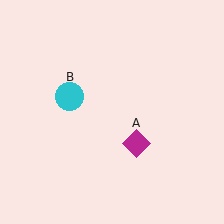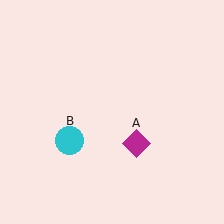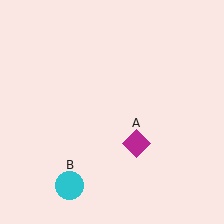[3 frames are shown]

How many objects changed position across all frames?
1 object changed position: cyan circle (object B).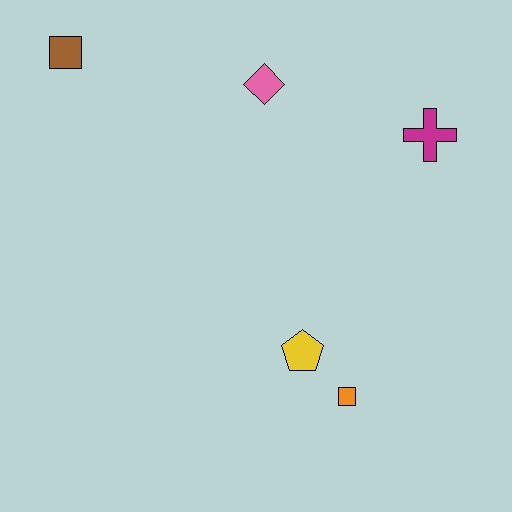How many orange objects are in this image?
There is 1 orange object.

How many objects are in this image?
There are 5 objects.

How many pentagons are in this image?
There is 1 pentagon.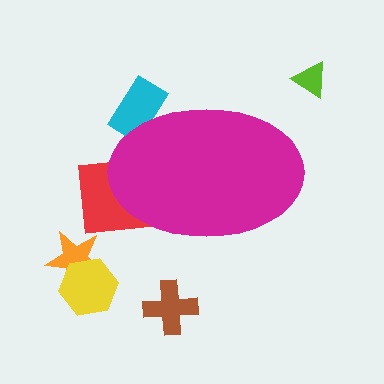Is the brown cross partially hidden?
No, the brown cross is fully visible.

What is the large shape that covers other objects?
A magenta ellipse.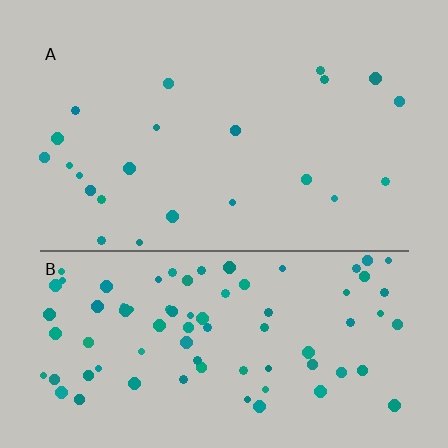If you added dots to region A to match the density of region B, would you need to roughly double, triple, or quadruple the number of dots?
Approximately quadruple.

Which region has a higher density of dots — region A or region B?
B (the bottom).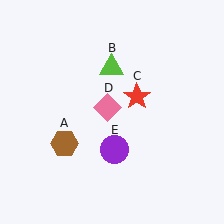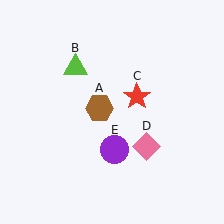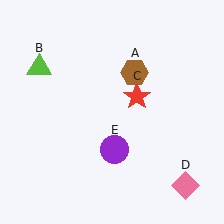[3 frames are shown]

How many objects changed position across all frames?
3 objects changed position: brown hexagon (object A), lime triangle (object B), pink diamond (object D).